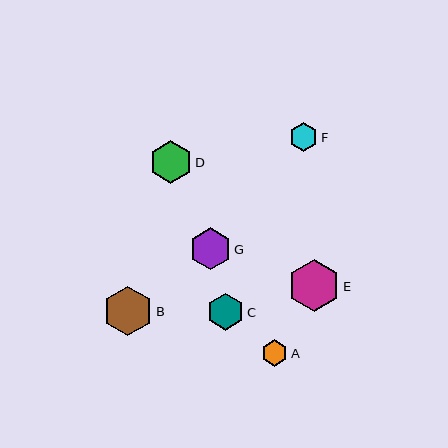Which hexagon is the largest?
Hexagon E is the largest with a size of approximately 51 pixels.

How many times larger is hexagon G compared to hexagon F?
Hexagon G is approximately 1.5 times the size of hexagon F.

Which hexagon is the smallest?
Hexagon A is the smallest with a size of approximately 26 pixels.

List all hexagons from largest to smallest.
From largest to smallest: E, B, D, G, C, F, A.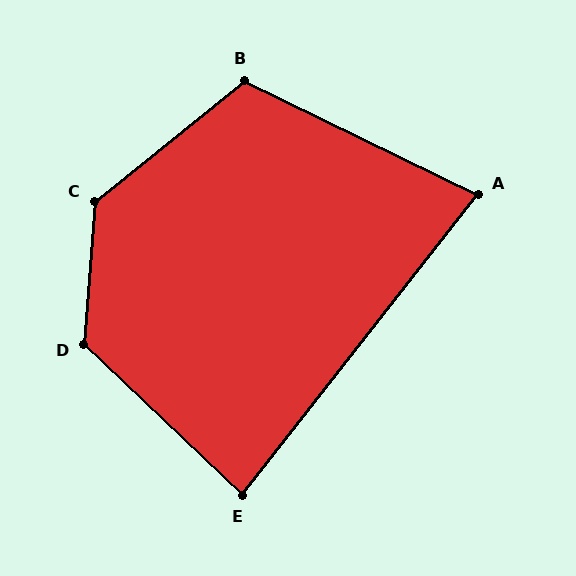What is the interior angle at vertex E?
Approximately 85 degrees (acute).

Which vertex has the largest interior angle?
C, at approximately 133 degrees.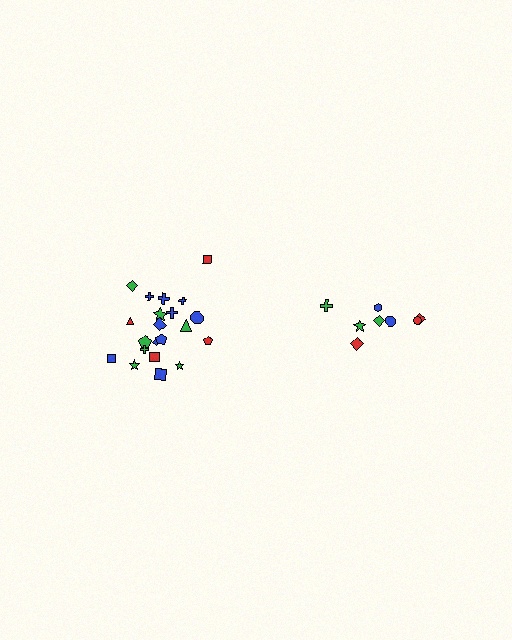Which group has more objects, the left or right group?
The left group.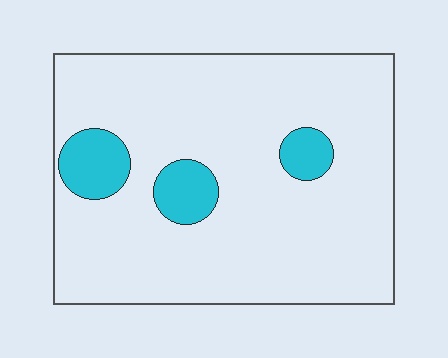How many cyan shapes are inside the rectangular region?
3.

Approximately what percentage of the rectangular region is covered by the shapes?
Approximately 10%.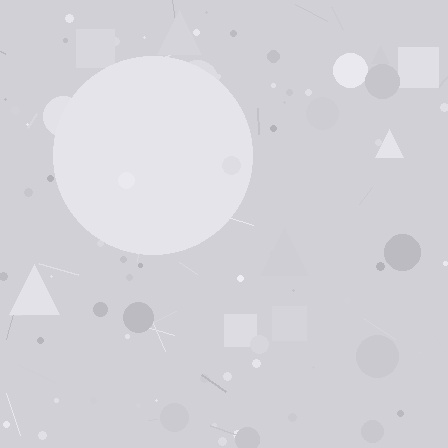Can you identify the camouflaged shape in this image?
The camouflaged shape is a circle.